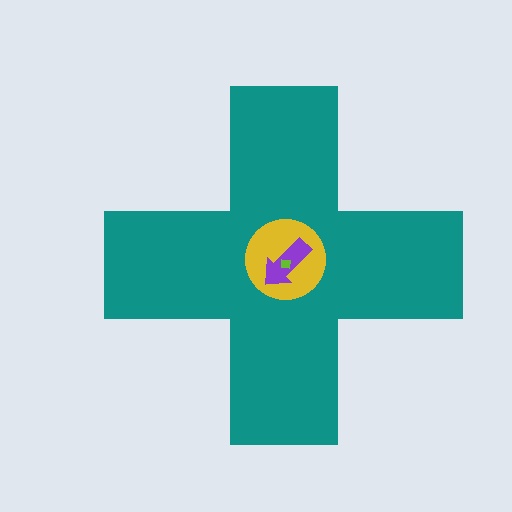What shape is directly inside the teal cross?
The yellow circle.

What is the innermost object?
The lime square.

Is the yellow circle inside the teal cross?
Yes.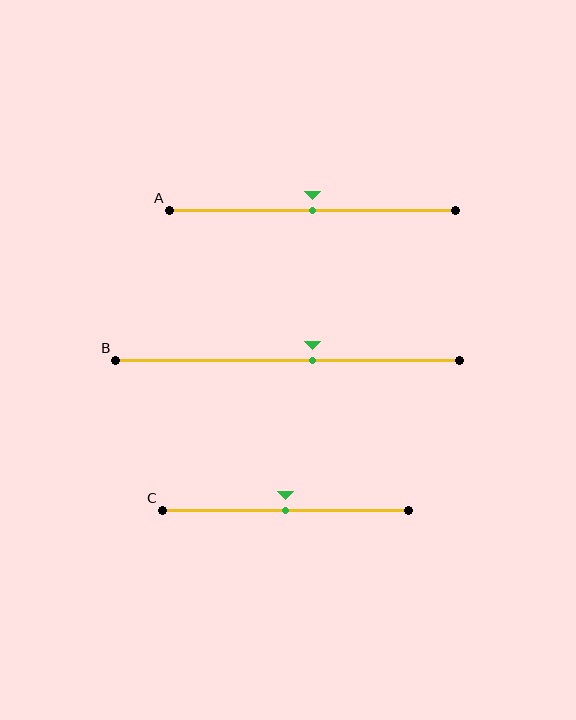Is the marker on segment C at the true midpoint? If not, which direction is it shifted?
Yes, the marker on segment C is at the true midpoint.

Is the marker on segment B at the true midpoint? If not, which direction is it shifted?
No, the marker on segment B is shifted to the right by about 7% of the segment length.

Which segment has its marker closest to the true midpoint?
Segment A has its marker closest to the true midpoint.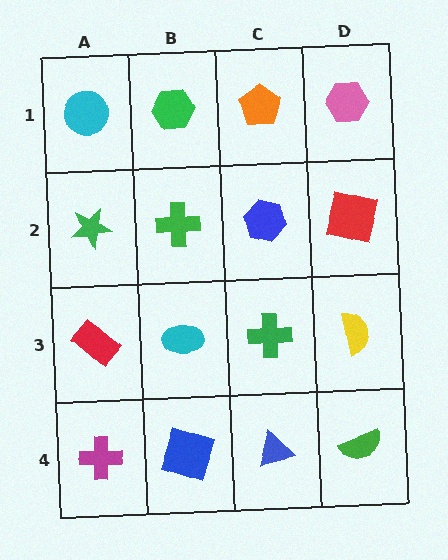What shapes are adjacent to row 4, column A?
A red rectangle (row 3, column A), a blue square (row 4, column B).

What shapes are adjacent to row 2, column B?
A green hexagon (row 1, column B), a cyan ellipse (row 3, column B), a green star (row 2, column A), a blue hexagon (row 2, column C).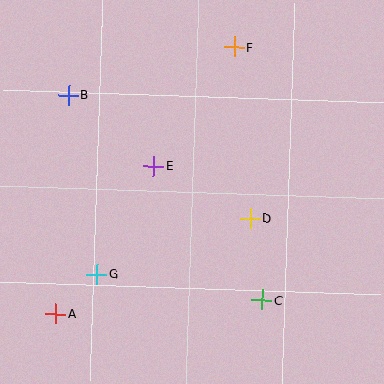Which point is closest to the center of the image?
Point E at (154, 166) is closest to the center.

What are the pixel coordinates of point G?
Point G is at (97, 274).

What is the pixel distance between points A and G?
The distance between A and G is 57 pixels.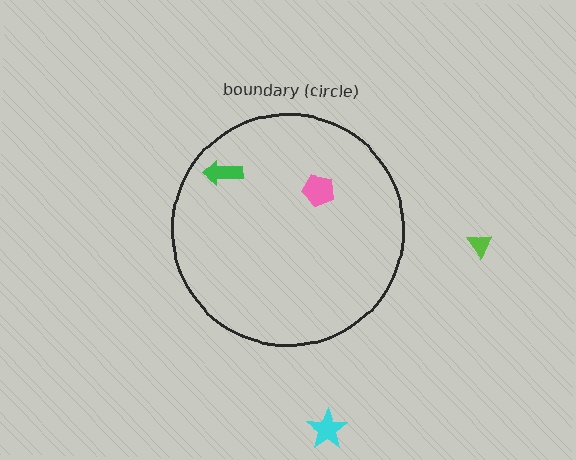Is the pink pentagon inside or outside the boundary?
Inside.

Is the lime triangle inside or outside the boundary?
Outside.